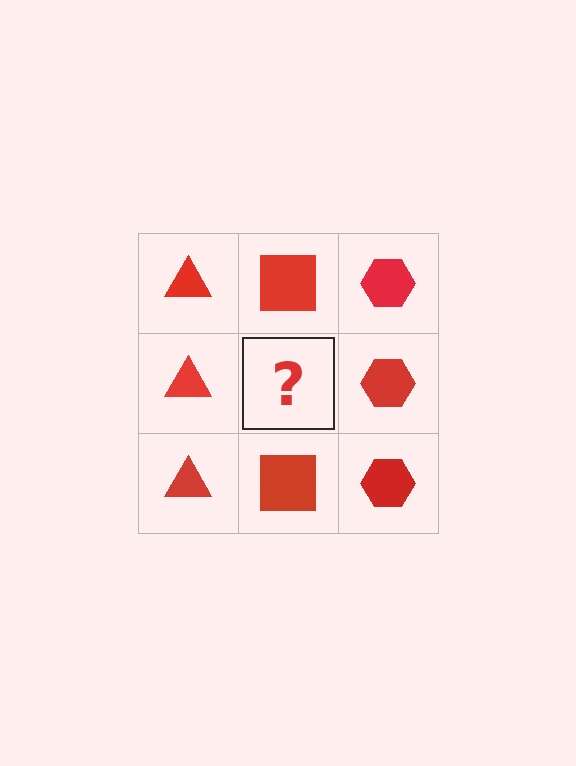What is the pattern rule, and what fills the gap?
The rule is that each column has a consistent shape. The gap should be filled with a red square.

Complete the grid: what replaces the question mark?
The question mark should be replaced with a red square.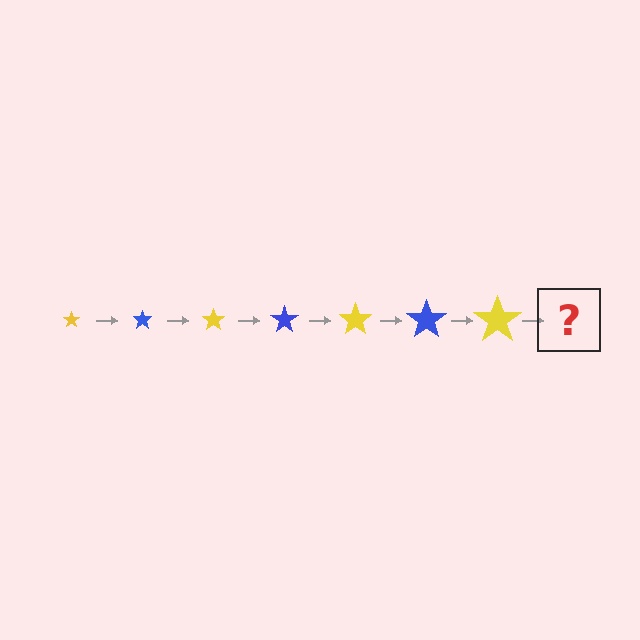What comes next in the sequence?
The next element should be a blue star, larger than the previous one.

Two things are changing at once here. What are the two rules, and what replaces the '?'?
The two rules are that the star grows larger each step and the color cycles through yellow and blue. The '?' should be a blue star, larger than the previous one.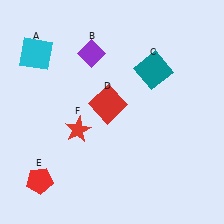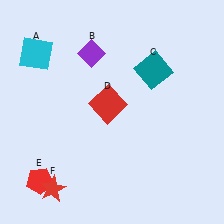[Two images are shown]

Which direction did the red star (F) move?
The red star (F) moved down.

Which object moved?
The red star (F) moved down.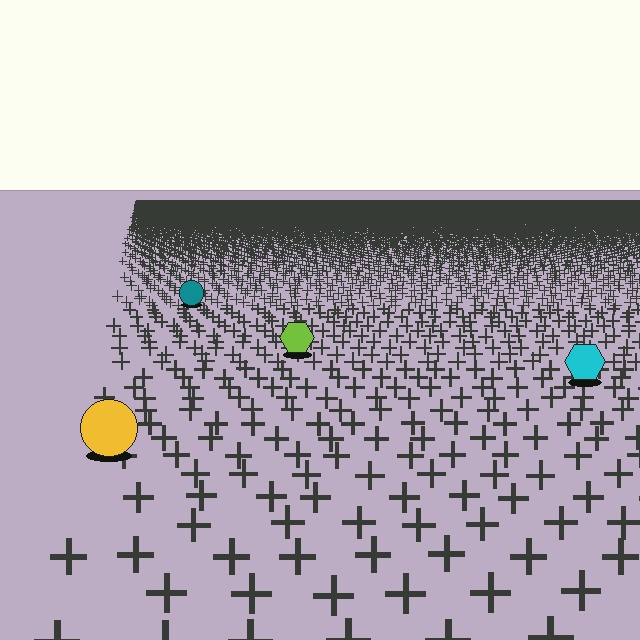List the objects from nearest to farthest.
From nearest to farthest: the yellow circle, the cyan hexagon, the lime hexagon, the teal circle.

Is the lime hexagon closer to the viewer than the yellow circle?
No. The yellow circle is closer — you can tell from the texture gradient: the ground texture is coarser near it.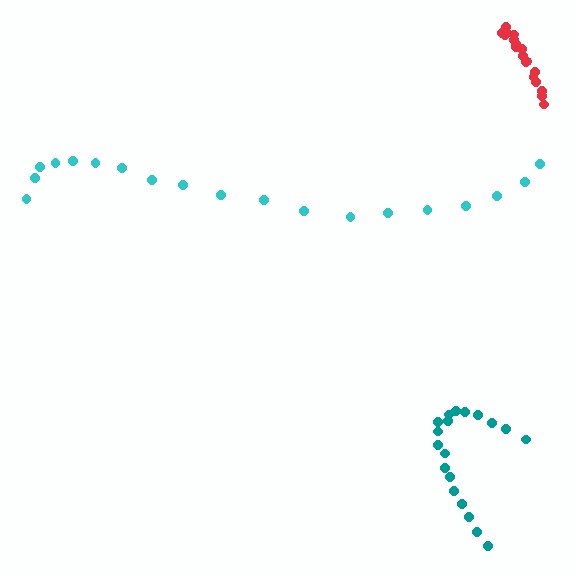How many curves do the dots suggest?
There are 3 distinct paths.